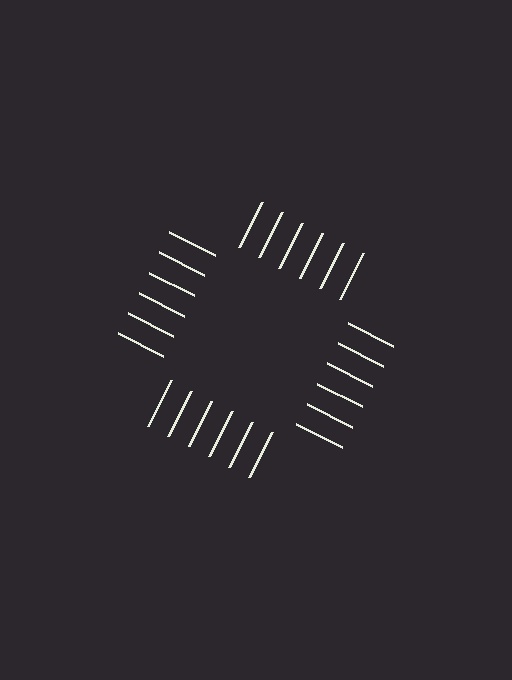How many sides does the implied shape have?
4 sides — the line-ends trace a square.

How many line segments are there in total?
24 — 6 along each of the 4 edges.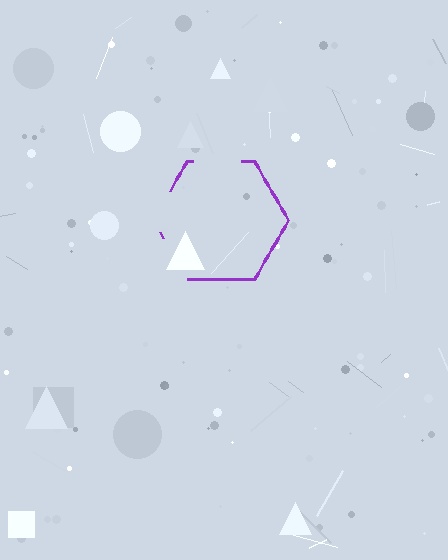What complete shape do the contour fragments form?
The contour fragments form a hexagon.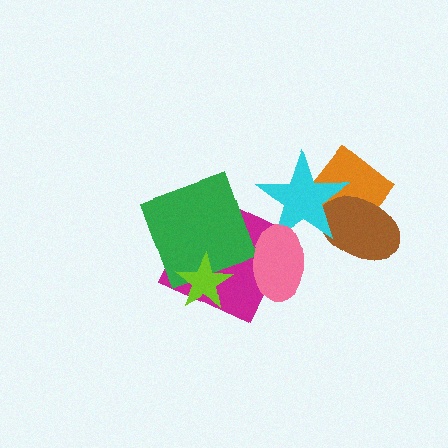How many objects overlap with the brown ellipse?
2 objects overlap with the brown ellipse.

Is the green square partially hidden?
Yes, it is partially covered by another shape.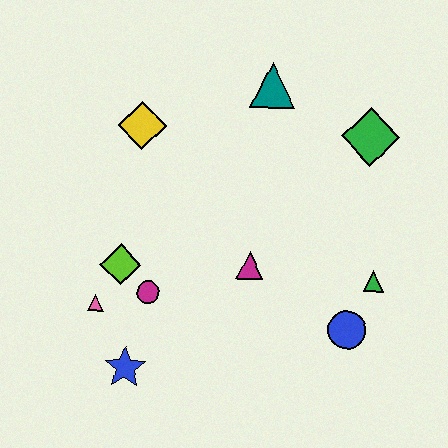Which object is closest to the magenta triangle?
The magenta circle is closest to the magenta triangle.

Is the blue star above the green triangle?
No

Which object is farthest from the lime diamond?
The green diamond is farthest from the lime diamond.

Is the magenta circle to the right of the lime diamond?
Yes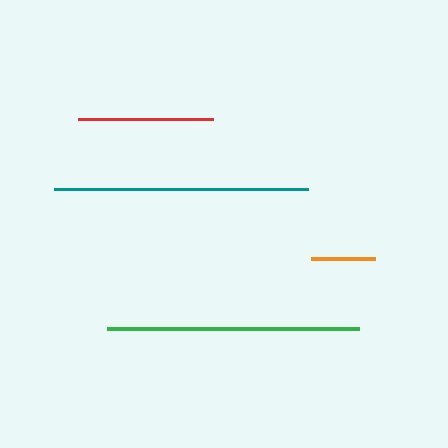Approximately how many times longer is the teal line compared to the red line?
The teal line is approximately 1.9 times the length of the red line.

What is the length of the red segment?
The red segment is approximately 135 pixels long.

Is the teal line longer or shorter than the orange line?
The teal line is longer than the orange line.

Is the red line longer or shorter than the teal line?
The teal line is longer than the red line.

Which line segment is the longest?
The teal line is the longest at approximately 255 pixels.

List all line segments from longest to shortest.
From longest to shortest: teal, green, red, orange.